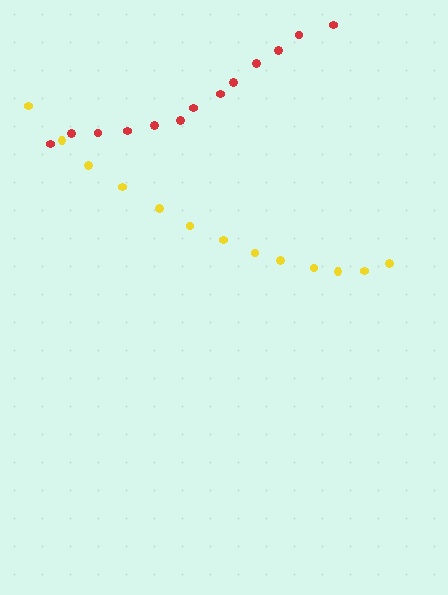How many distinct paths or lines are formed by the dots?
There are 2 distinct paths.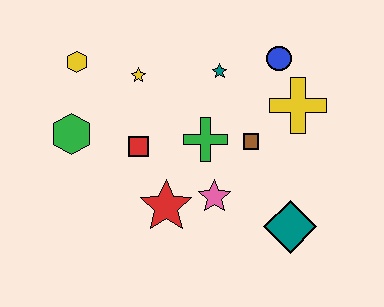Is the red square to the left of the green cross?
Yes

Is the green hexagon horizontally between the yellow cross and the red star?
No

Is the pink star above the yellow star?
No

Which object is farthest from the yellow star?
The teal diamond is farthest from the yellow star.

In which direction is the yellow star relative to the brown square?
The yellow star is to the left of the brown square.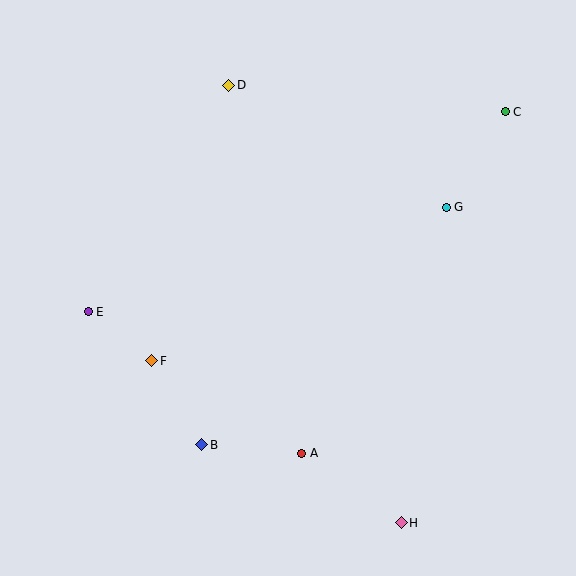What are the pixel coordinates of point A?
Point A is at (302, 453).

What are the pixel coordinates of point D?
Point D is at (229, 85).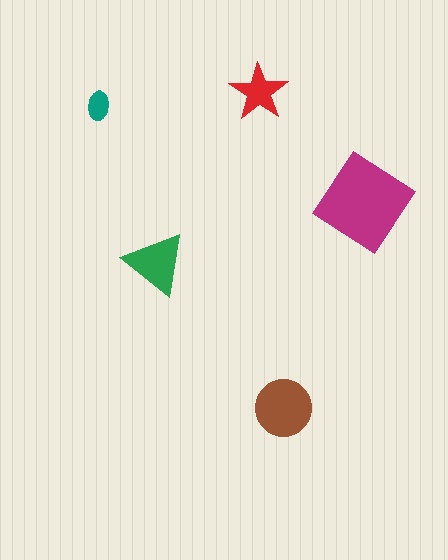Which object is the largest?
The magenta diamond.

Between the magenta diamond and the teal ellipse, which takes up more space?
The magenta diamond.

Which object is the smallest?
The teal ellipse.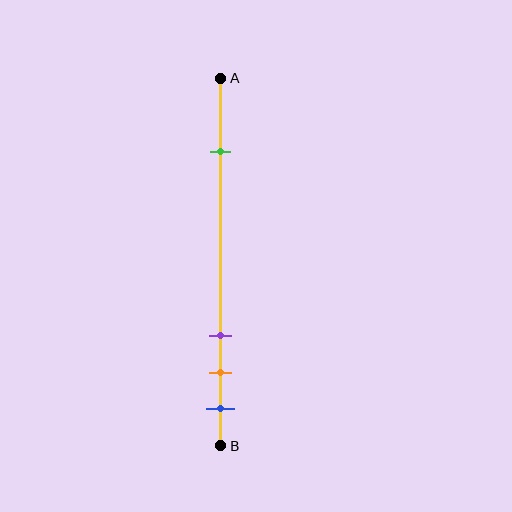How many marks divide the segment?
There are 4 marks dividing the segment.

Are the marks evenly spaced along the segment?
No, the marks are not evenly spaced.